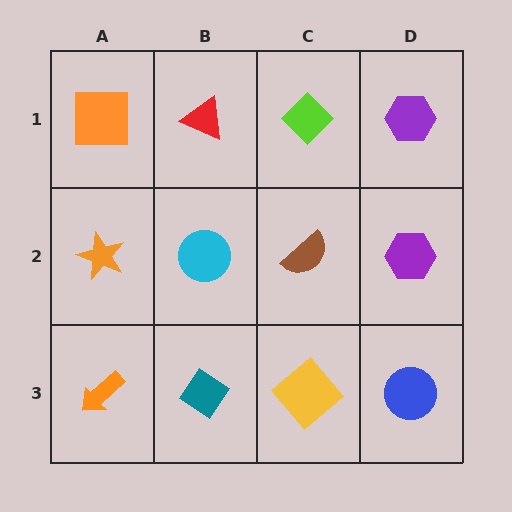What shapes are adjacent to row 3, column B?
A cyan circle (row 2, column B), an orange arrow (row 3, column A), a yellow diamond (row 3, column C).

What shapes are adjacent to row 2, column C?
A lime diamond (row 1, column C), a yellow diamond (row 3, column C), a cyan circle (row 2, column B), a purple hexagon (row 2, column D).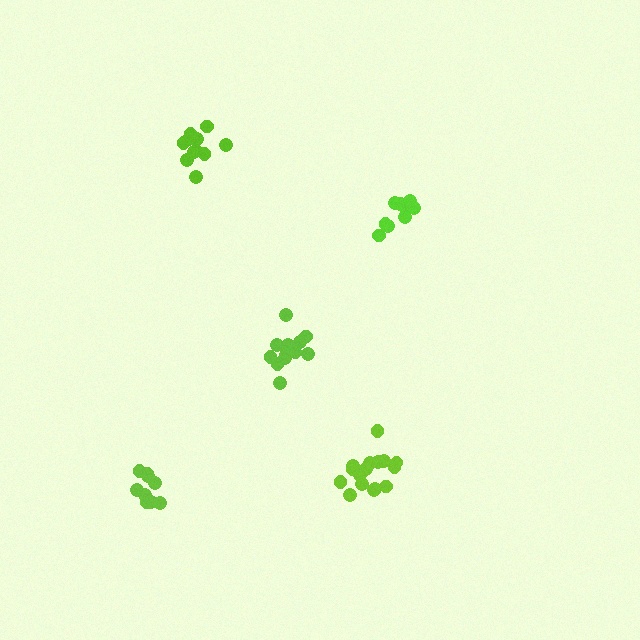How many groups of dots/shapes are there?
There are 5 groups.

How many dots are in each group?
Group 1: 10 dots, Group 2: 16 dots, Group 3: 11 dots, Group 4: 13 dots, Group 5: 10 dots (60 total).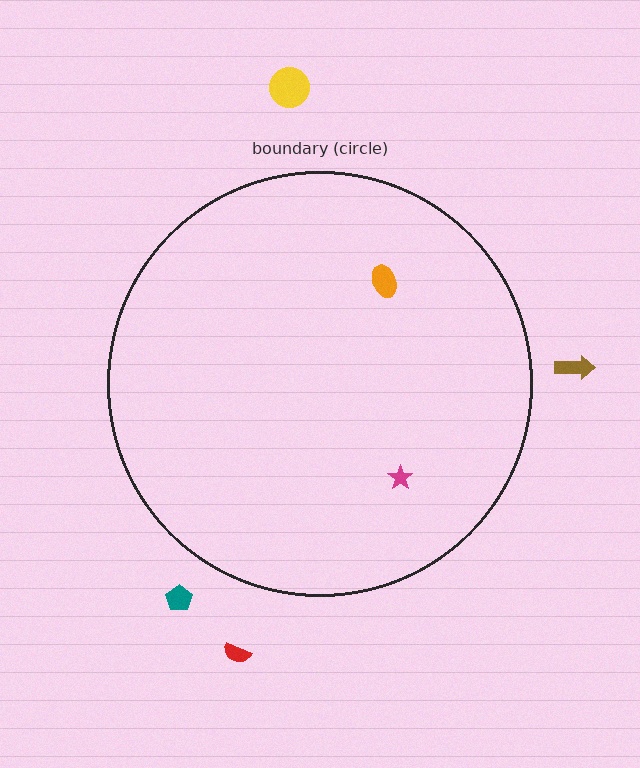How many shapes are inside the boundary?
2 inside, 4 outside.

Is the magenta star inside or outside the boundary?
Inside.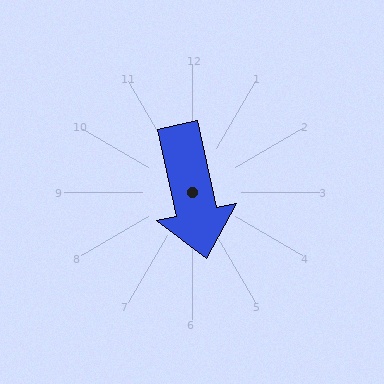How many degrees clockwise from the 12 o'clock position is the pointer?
Approximately 168 degrees.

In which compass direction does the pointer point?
South.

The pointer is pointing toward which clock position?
Roughly 6 o'clock.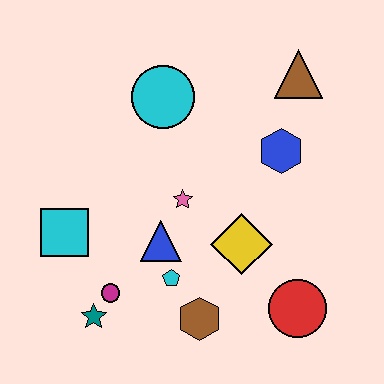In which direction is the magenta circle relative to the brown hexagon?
The magenta circle is to the left of the brown hexagon.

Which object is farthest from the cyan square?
The brown triangle is farthest from the cyan square.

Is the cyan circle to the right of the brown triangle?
No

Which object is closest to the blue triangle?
The cyan pentagon is closest to the blue triangle.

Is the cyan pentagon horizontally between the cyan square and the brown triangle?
Yes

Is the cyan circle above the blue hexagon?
Yes